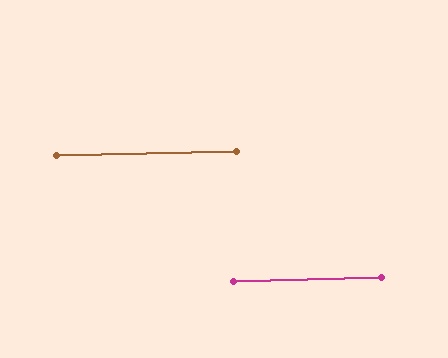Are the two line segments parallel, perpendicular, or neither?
Parallel — their directions differ by only 0.4°.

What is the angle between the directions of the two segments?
Approximately 0 degrees.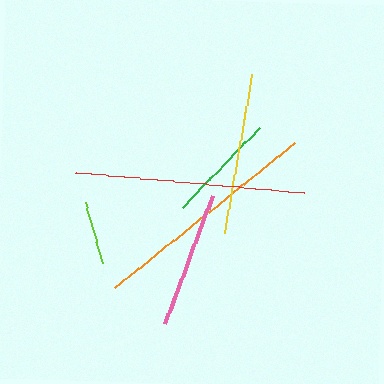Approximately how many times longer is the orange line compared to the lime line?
The orange line is approximately 3.6 times the length of the lime line.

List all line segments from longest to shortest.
From longest to shortest: orange, red, yellow, pink, green, lime.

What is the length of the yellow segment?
The yellow segment is approximately 162 pixels long.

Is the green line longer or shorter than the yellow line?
The yellow line is longer than the green line.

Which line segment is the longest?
The orange line is the longest at approximately 231 pixels.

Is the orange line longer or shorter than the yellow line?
The orange line is longer than the yellow line.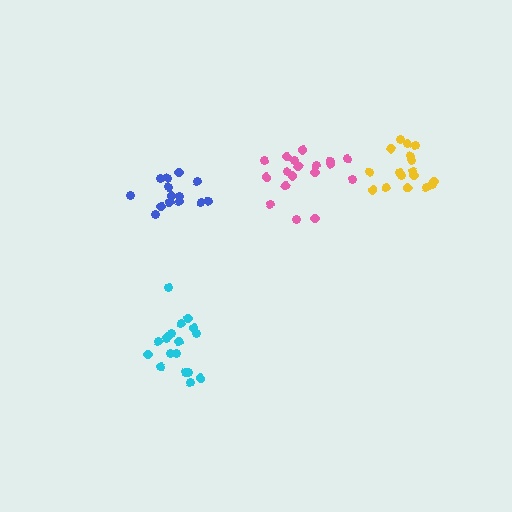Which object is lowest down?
The cyan cluster is bottommost.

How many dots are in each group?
Group 1: 18 dots, Group 2: 18 dots, Group 3: 14 dots, Group 4: 17 dots (67 total).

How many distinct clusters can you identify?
There are 4 distinct clusters.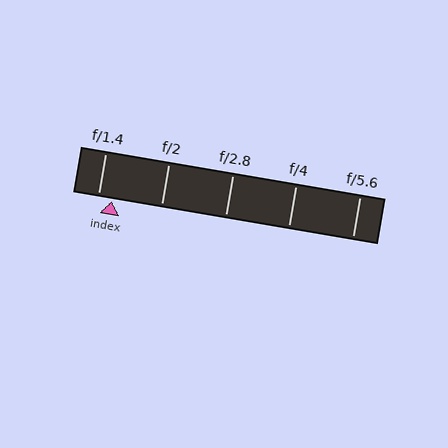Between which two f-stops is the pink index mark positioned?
The index mark is between f/1.4 and f/2.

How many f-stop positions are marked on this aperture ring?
There are 5 f-stop positions marked.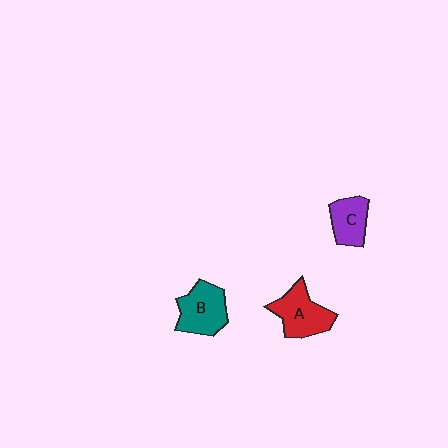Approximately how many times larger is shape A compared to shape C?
Approximately 1.4 times.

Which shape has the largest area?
Shape A (red).